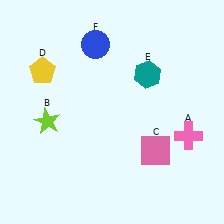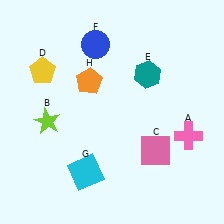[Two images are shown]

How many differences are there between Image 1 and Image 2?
There are 2 differences between the two images.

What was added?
A cyan square (G), an orange pentagon (H) were added in Image 2.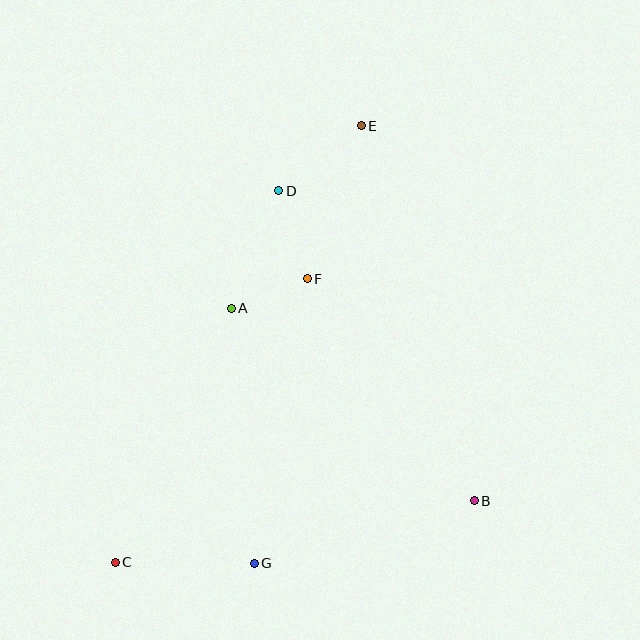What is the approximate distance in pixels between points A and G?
The distance between A and G is approximately 256 pixels.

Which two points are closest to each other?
Points A and F are closest to each other.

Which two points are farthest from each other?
Points C and E are farthest from each other.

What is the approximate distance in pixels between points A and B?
The distance between A and B is approximately 310 pixels.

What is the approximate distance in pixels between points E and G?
The distance between E and G is approximately 450 pixels.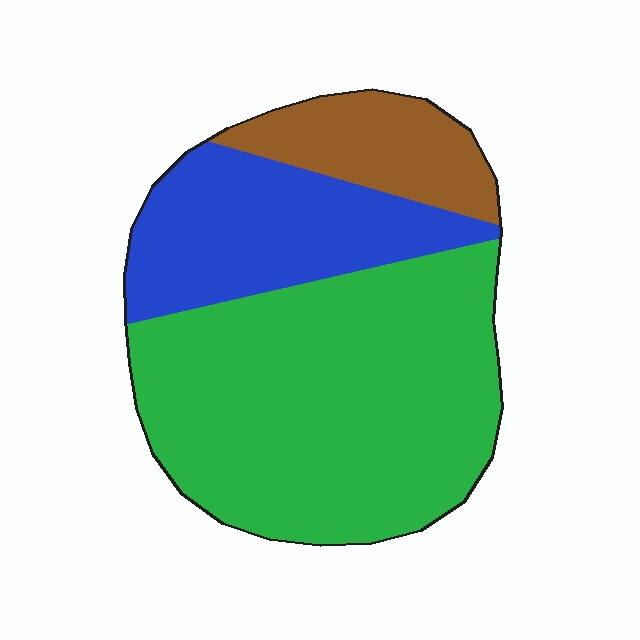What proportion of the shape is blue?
Blue takes up between a sixth and a third of the shape.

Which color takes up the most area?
Green, at roughly 60%.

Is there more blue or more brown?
Blue.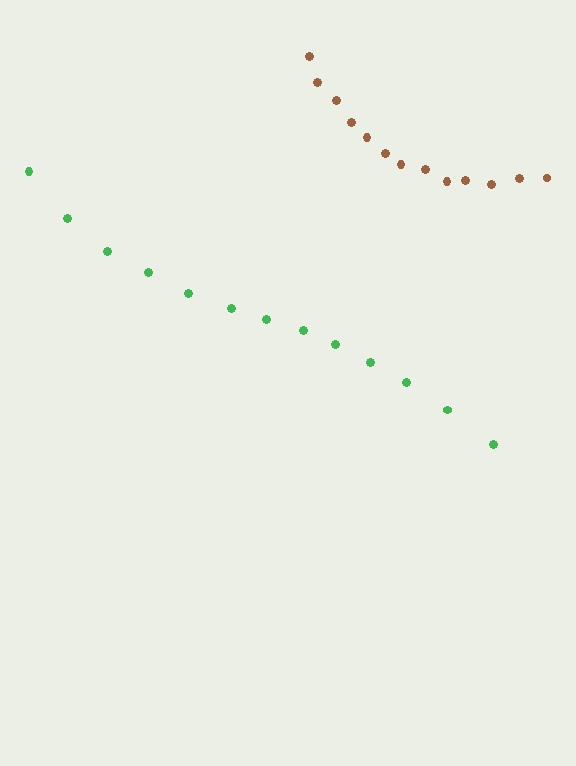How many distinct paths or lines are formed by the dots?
There are 2 distinct paths.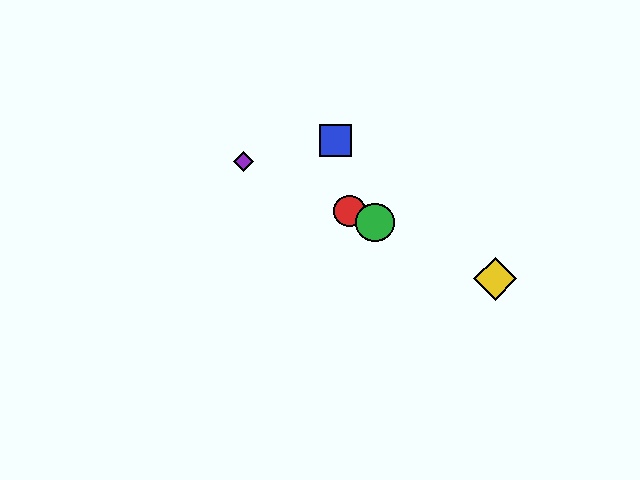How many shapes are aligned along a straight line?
4 shapes (the red circle, the green circle, the yellow diamond, the purple diamond) are aligned along a straight line.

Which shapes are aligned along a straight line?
The red circle, the green circle, the yellow diamond, the purple diamond are aligned along a straight line.